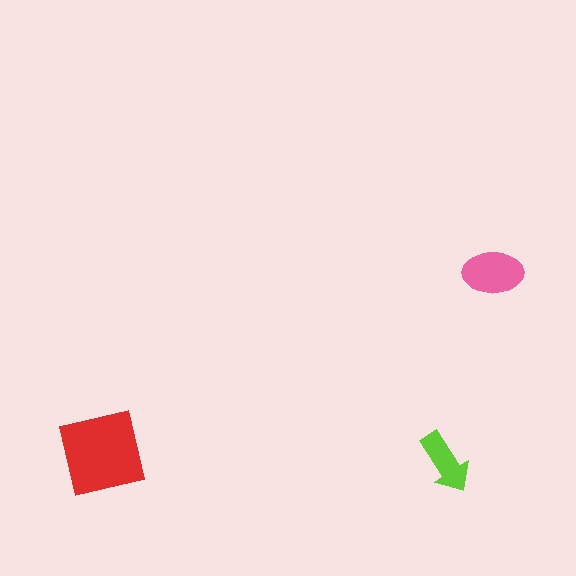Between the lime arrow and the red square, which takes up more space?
The red square.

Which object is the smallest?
The lime arrow.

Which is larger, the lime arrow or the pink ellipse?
The pink ellipse.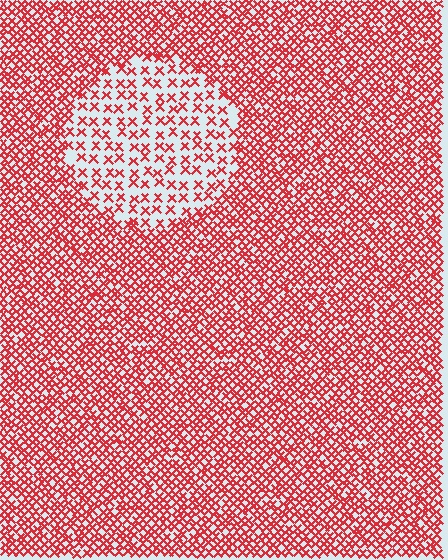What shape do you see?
I see a circle.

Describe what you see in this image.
The image contains small red elements arranged at two different densities. A circle-shaped region is visible where the elements are less densely packed than the surrounding area.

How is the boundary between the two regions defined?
The boundary is defined by a change in element density (approximately 2.4x ratio). All elements are the same color, size, and shape.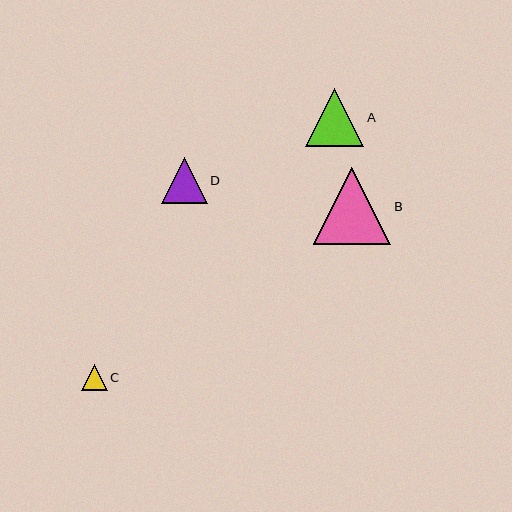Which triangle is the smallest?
Triangle C is the smallest with a size of approximately 26 pixels.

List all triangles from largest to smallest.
From largest to smallest: B, A, D, C.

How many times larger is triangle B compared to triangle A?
Triangle B is approximately 1.3 times the size of triangle A.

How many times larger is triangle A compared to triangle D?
Triangle A is approximately 1.3 times the size of triangle D.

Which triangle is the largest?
Triangle B is the largest with a size of approximately 77 pixels.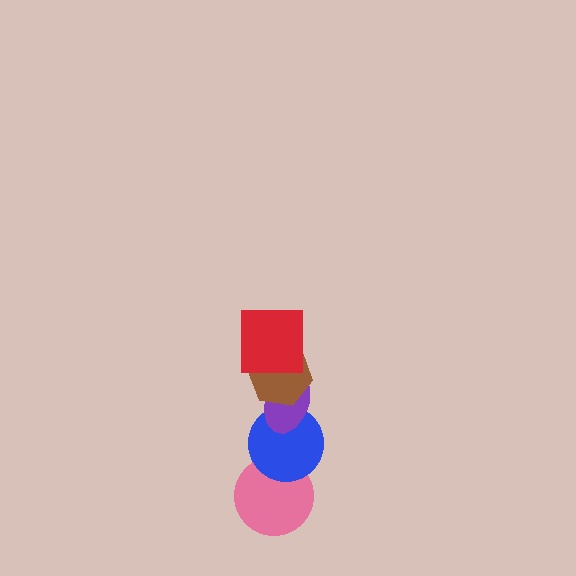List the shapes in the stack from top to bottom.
From top to bottom: the red square, the brown hexagon, the purple ellipse, the blue circle, the pink circle.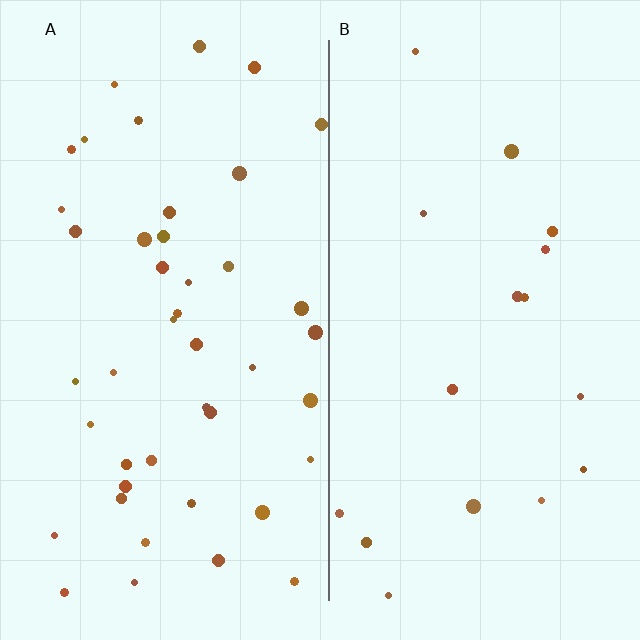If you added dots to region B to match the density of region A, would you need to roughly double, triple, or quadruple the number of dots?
Approximately triple.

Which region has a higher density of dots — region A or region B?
A (the left).